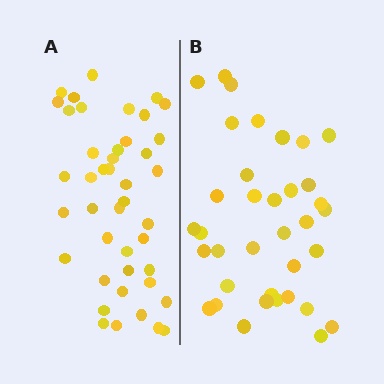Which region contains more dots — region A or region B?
Region A (the left region) has more dots.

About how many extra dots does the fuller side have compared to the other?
Region A has roughly 8 or so more dots than region B.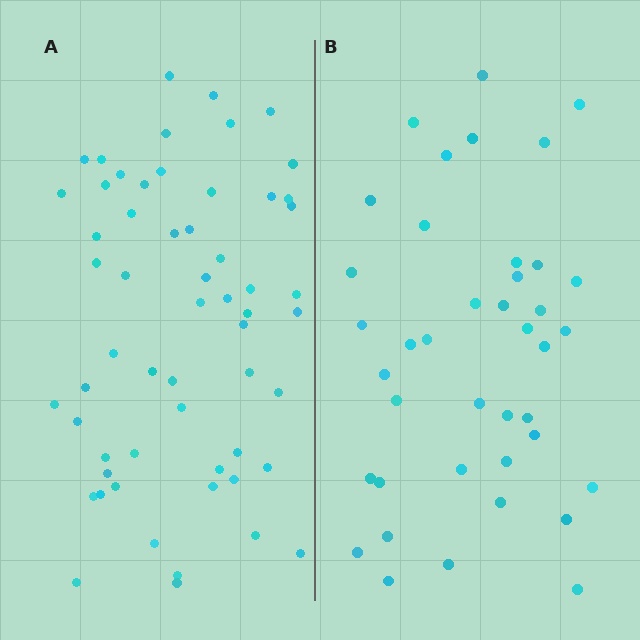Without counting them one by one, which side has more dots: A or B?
Region A (the left region) has more dots.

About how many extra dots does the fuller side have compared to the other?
Region A has approximately 20 more dots than region B.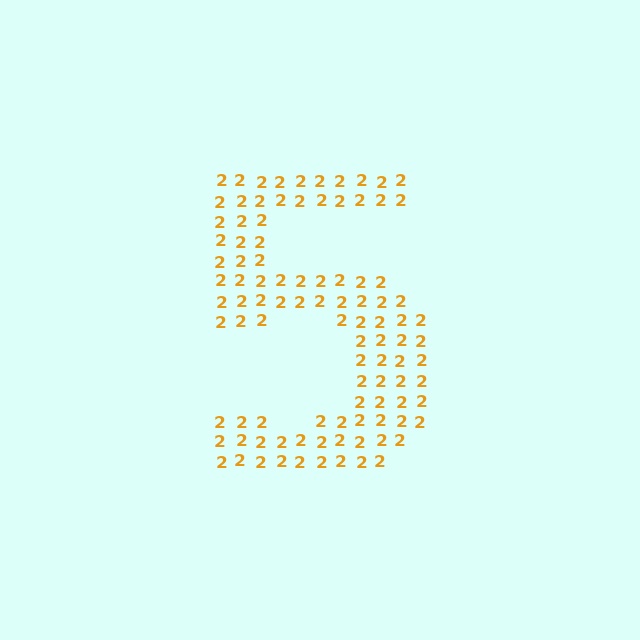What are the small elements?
The small elements are digit 2's.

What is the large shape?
The large shape is the digit 5.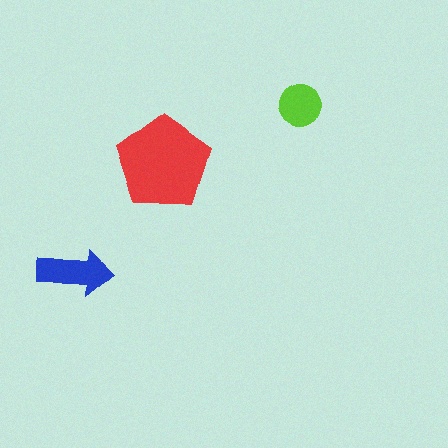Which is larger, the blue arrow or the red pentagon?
The red pentagon.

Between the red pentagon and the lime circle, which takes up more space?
The red pentagon.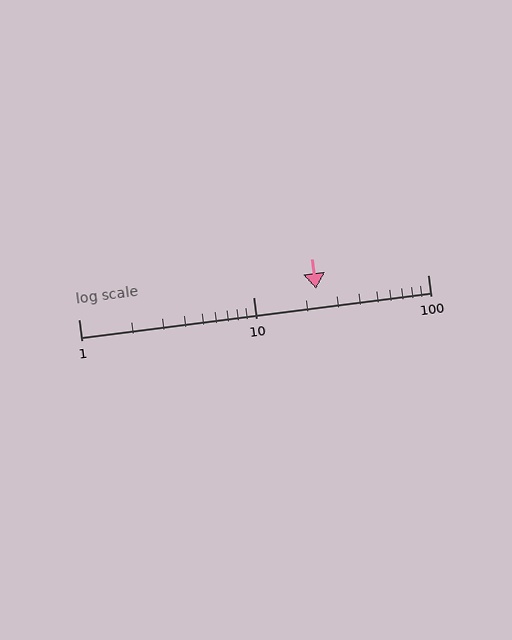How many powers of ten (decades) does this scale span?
The scale spans 2 decades, from 1 to 100.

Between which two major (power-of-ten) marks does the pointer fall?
The pointer is between 10 and 100.